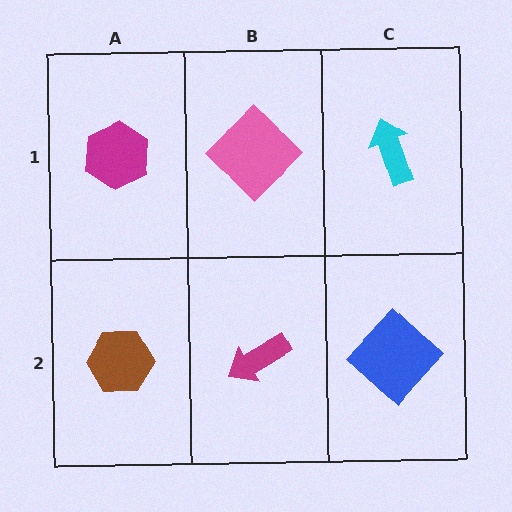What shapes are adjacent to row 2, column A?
A magenta hexagon (row 1, column A), a magenta arrow (row 2, column B).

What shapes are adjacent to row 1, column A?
A brown hexagon (row 2, column A), a pink diamond (row 1, column B).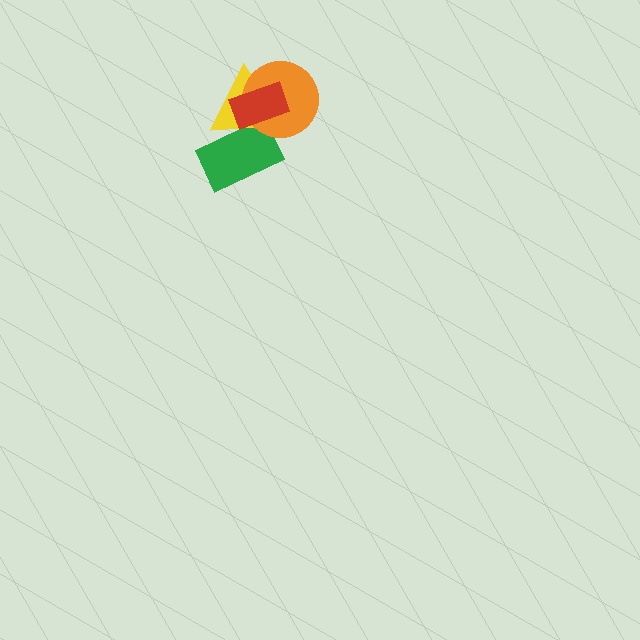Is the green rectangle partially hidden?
Yes, it is partially covered by another shape.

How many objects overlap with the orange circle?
2 objects overlap with the orange circle.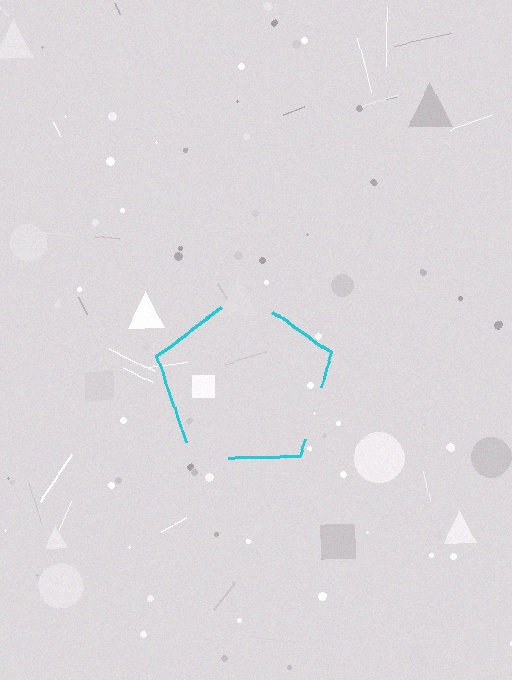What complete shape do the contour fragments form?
The contour fragments form a pentagon.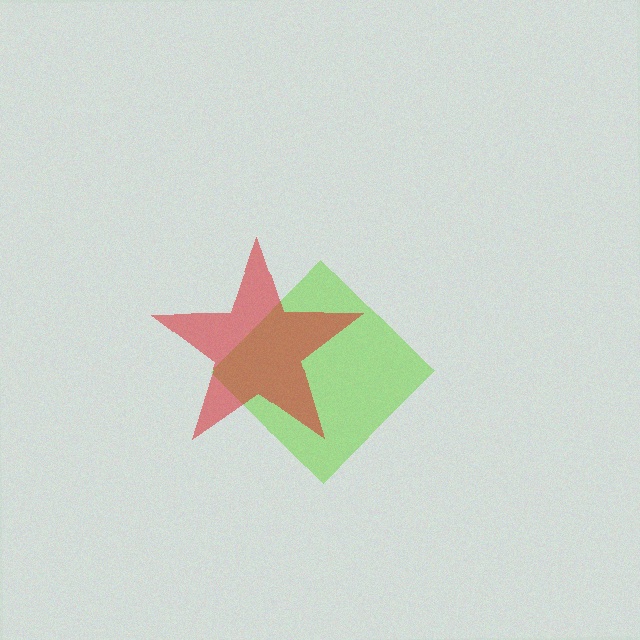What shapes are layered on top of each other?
The layered shapes are: a lime diamond, a red star.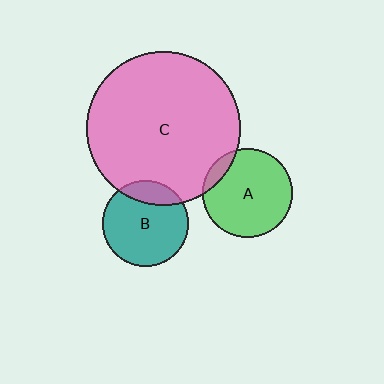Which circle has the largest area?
Circle C (pink).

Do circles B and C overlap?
Yes.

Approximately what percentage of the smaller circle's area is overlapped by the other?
Approximately 20%.